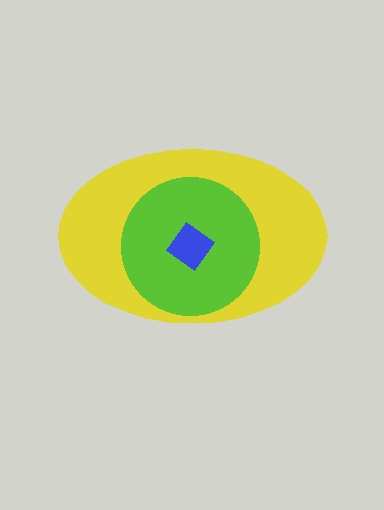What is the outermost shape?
The yellow ellipse.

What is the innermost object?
The blue diamond.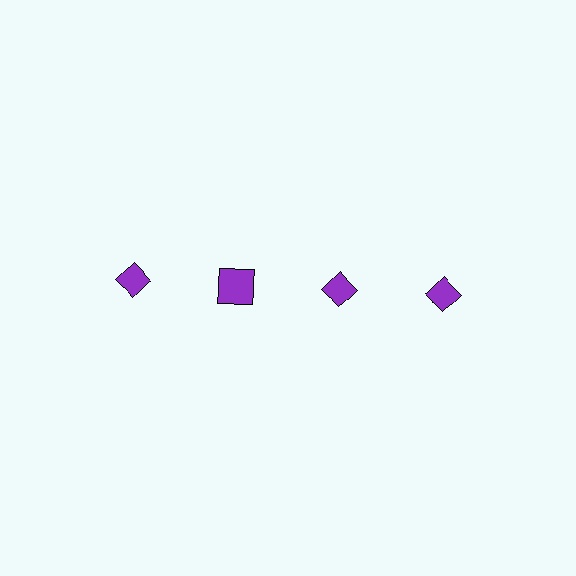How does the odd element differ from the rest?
It has a different shape: square instead of diamond.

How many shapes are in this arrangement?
There are 4 shapes arranged in a grid pattern.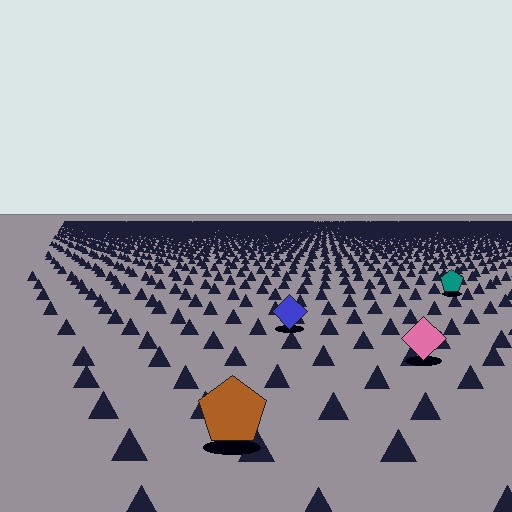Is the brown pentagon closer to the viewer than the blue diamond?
Yes. The brown pentagon is closer — you can tell from the texture gradient: the ground texture is coarser near it.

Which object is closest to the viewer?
The brown pentagon is closest. The texture marks near it are larger and more spread out.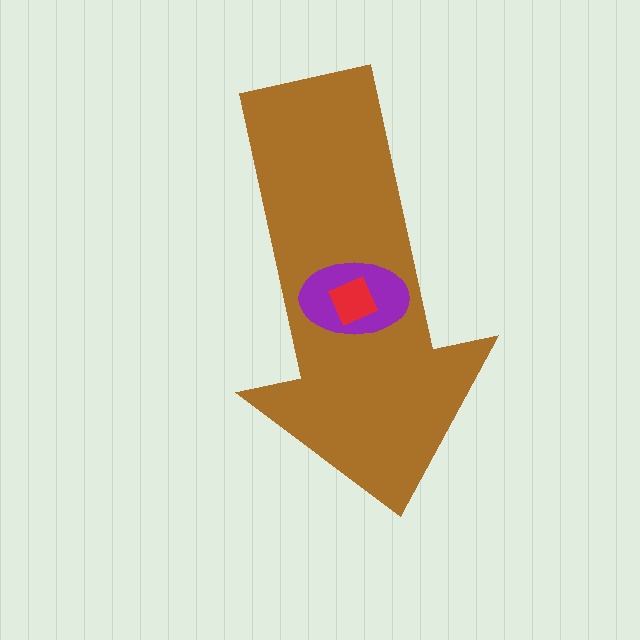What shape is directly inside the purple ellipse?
The red square.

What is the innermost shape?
The red square.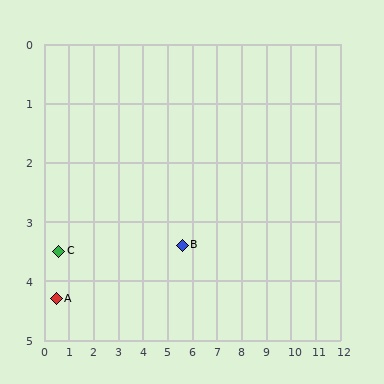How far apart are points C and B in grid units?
Points C and B are about 5.0 grid units apart.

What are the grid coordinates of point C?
Point C is at approximately (0.6, 3.5).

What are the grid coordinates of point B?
Point B is at approximately (5.6, 3.4).